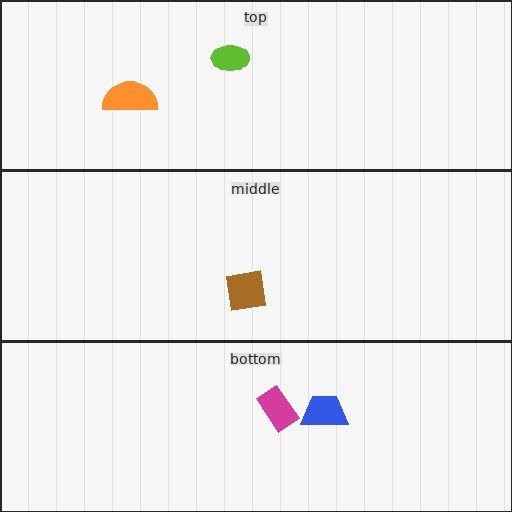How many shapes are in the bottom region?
2.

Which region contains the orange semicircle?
The top region.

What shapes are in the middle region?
The brown square.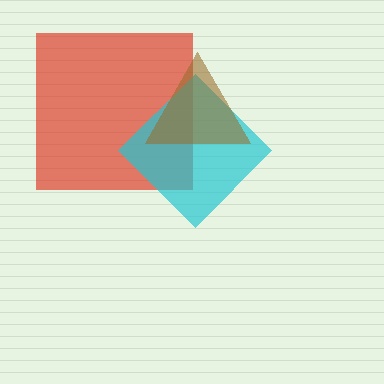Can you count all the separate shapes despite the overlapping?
Yes, there are 3 separate shapes.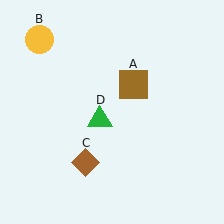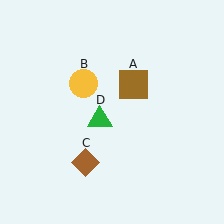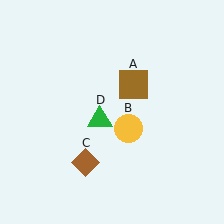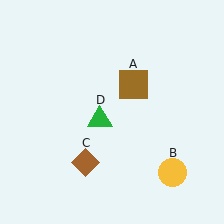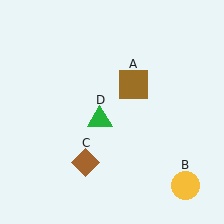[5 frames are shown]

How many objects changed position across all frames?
1 object changed position: yellow circle (object B).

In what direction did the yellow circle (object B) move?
The yellow circle (object B) moved down and to the right.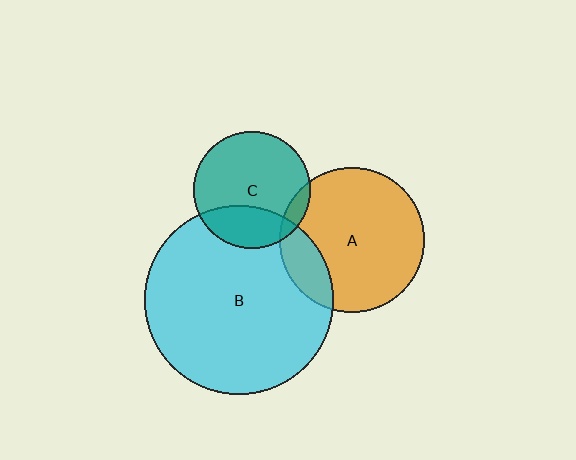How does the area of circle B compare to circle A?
Approximately 1.7 times.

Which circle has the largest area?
Circle B (cyan).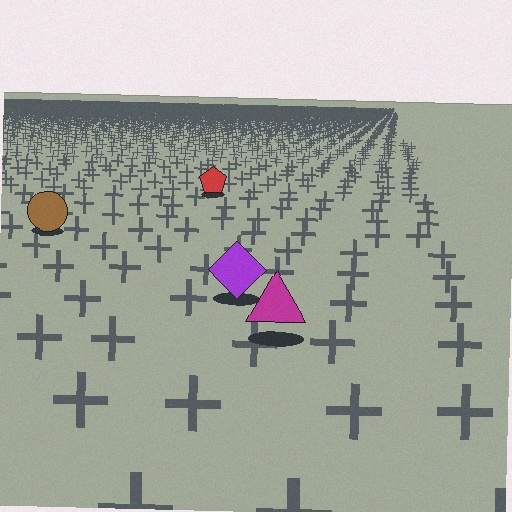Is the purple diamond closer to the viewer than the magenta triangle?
No. The magenta triangle is closer — you can tell from the texture gradient: the ground texture is coarser near it.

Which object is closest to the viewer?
The magenta triangle is closest. The texture marks near it are larger and more spread out.